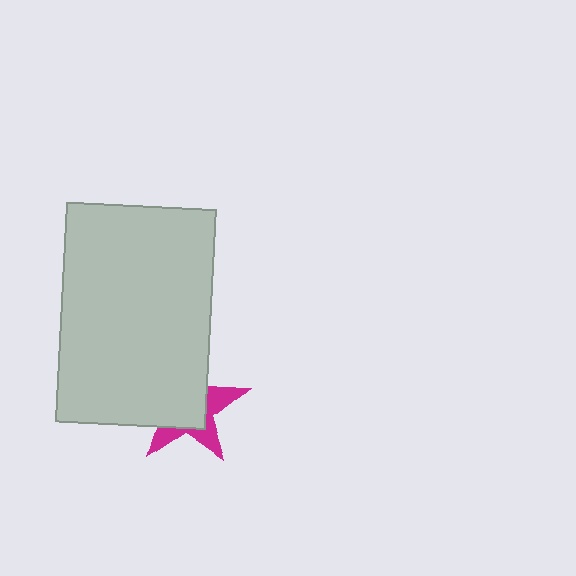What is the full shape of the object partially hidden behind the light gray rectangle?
The partially hidden object is a magenta star.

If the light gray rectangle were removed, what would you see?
You would see the complete magenta star.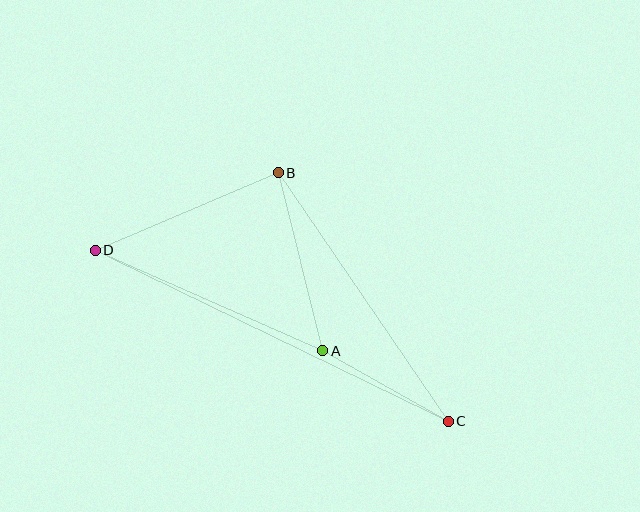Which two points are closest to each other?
Points A and C are closest to each other.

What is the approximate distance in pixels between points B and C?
The distance between B and C is approximately 301 pixels.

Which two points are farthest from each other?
Points C and D are farthest from each other.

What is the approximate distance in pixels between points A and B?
The distance between A and B is approximately 184 pixels.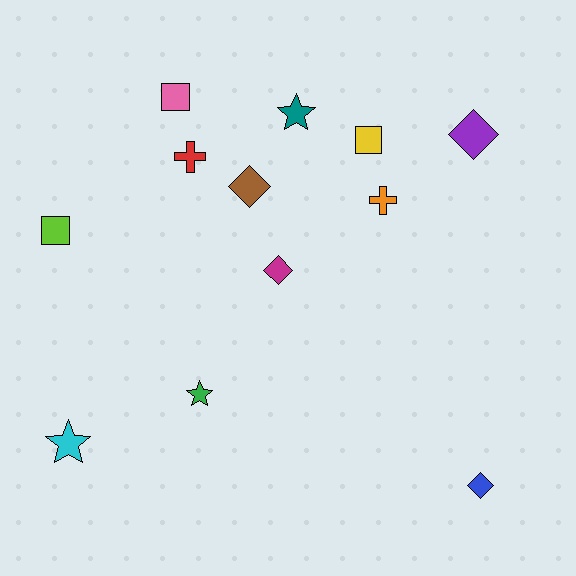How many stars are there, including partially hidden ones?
There are 3 stars.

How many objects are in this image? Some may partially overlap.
There are 12 objects.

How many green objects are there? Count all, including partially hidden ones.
There is 1 green object.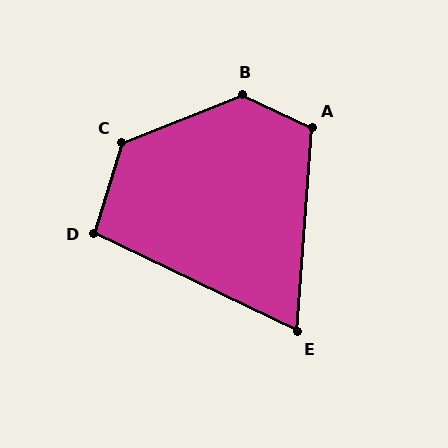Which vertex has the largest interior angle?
B, at approximately 133 degrees.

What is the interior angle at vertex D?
Approximately 99 degrees (obtuse).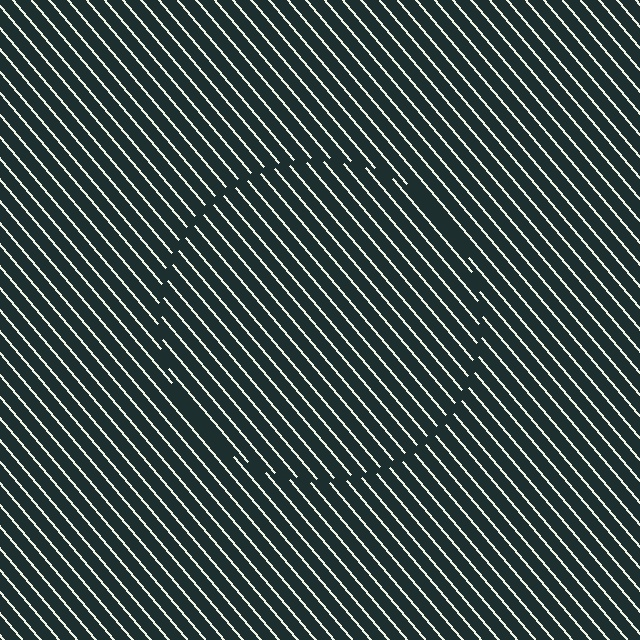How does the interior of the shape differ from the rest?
The interior of the shape contains the same grating, shifted by half a period — the contour is defined by the phase discontinuity where line-ends from the inner and outer gratings abut.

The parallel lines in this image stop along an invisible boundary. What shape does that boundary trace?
An illusory circle. The interior of the shape contains the same grating, shifted by half a period — the contour is defined by the phase discontinuity where line-ends from the inner and outer gratings abut.